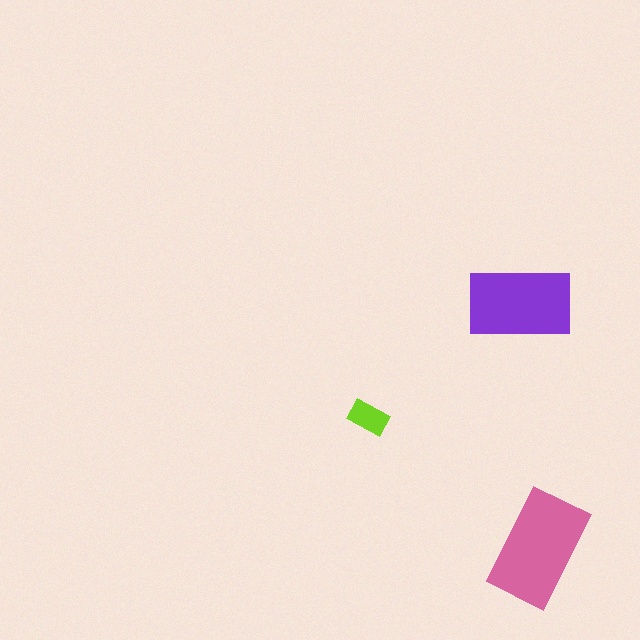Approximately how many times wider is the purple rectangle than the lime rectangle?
About 2.5 times wider.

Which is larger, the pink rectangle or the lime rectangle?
The pink one.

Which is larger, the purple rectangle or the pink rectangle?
The pink one.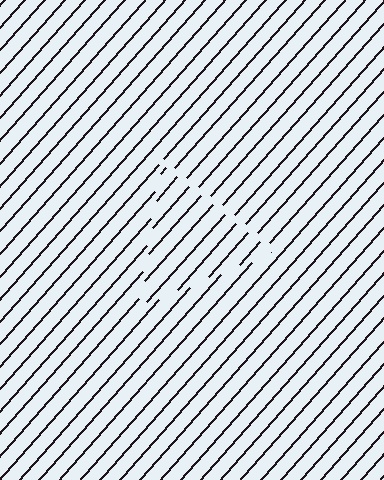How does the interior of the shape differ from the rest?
The interior of the shape contains the same grating, shifted by half a period — the contour is defined by the phase discontinuity where line-ends from the inner and outer gratings abut.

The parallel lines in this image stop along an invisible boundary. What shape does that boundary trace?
An illusory triangle. The interior of the shape contains the same grating, shifted by half a period — the contour is defined by the phase discontinuity where line-ends from the inner and outer gratings abut.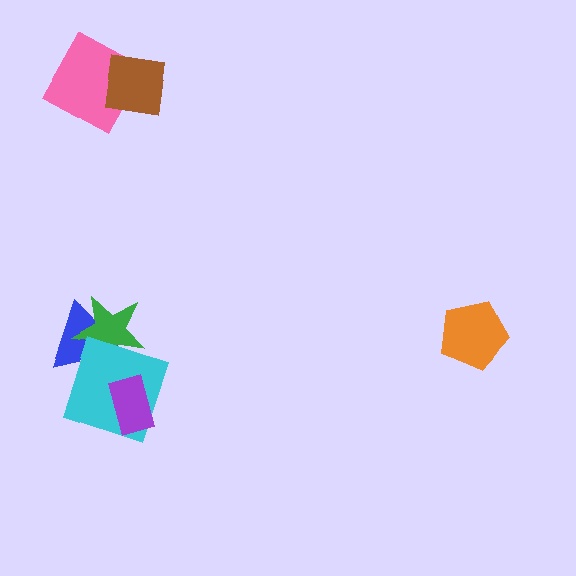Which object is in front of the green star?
The cyan square is in front of the green star.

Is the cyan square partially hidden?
Yes, it is partially covered by another shape.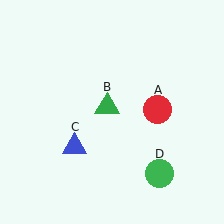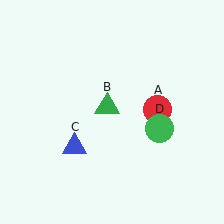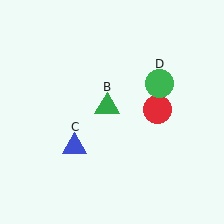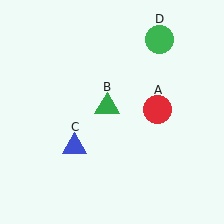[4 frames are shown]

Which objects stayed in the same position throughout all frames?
Red circle (object A) and green triangle (object B) and blue triangle (object C) remained stationary.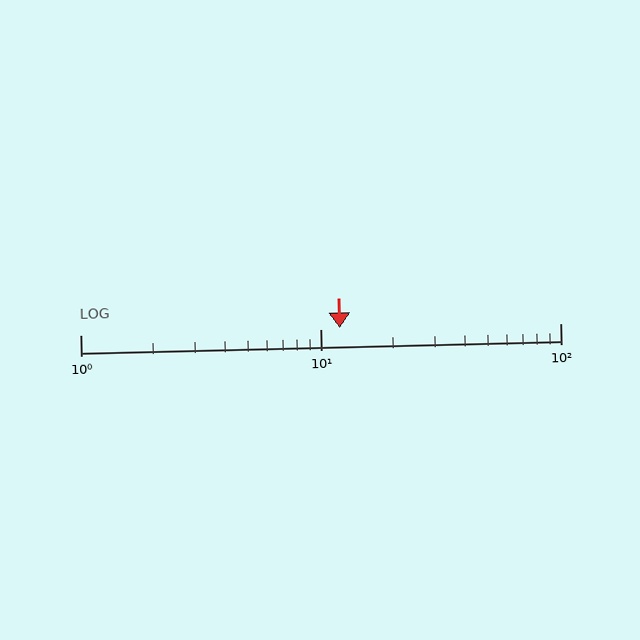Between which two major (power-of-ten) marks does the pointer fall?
The pointer is between 10 and 100.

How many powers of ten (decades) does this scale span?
The scale spans 2 decades, from 1 to 100.